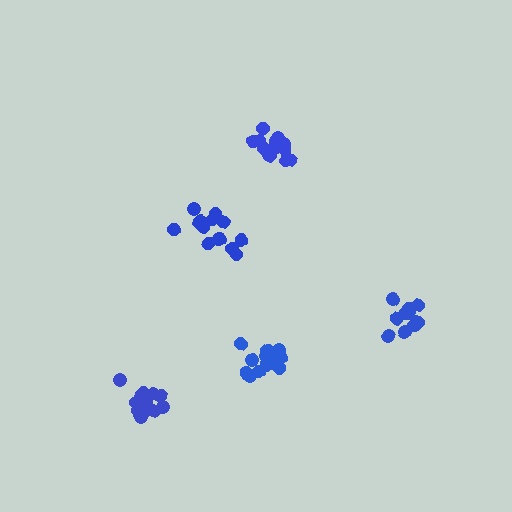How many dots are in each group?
Group 1: 14 dots, Group 2: 10 dots, Group 3: 14 dots, Group 4: 15 dots, Group 5: 15 dots (68 total).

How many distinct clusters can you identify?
There are 5 distinct clusters.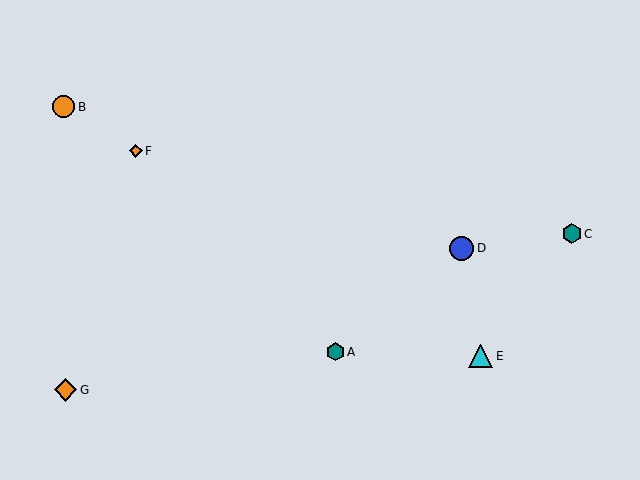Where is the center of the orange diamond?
The center of the orange diamond is at (65, 390).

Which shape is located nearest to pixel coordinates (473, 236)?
The blue circle (labeled D) at (462, 248) is nearest to that location.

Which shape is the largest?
The blue circle (labeled D) is the largest.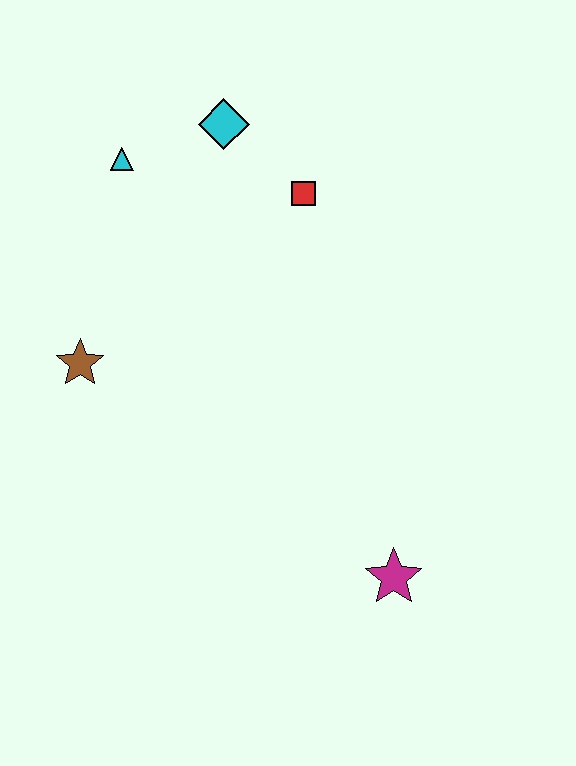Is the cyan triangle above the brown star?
Yes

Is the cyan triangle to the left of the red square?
Yes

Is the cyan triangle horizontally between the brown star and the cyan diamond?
Yes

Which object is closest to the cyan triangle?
The cyan diamond is closest to the cyan triangle.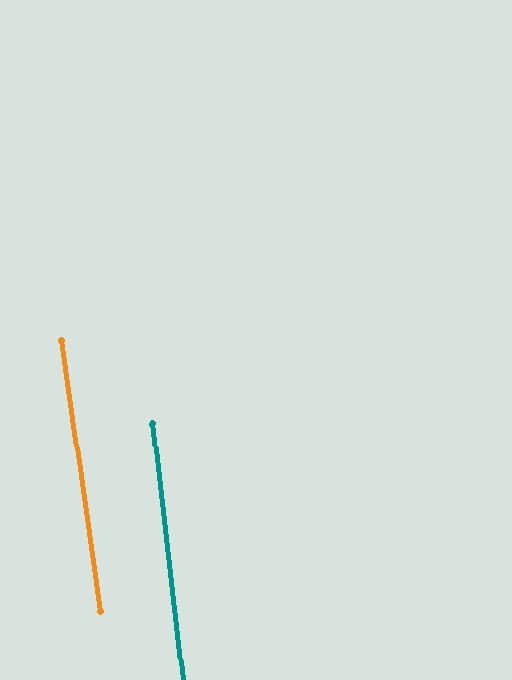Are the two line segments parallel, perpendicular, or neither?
Parallel — their directions differ by only 1.5°.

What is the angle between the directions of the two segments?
Approximately 1 degree.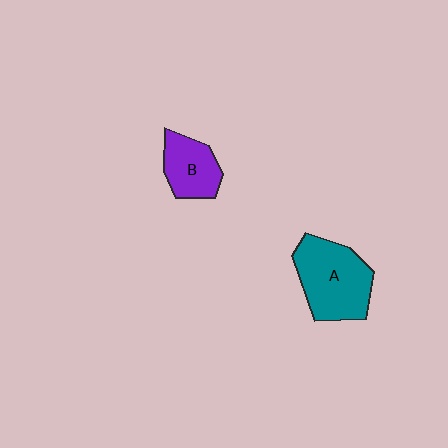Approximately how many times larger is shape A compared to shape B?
Approximately 1.7 times.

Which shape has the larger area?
Shape A (teal).